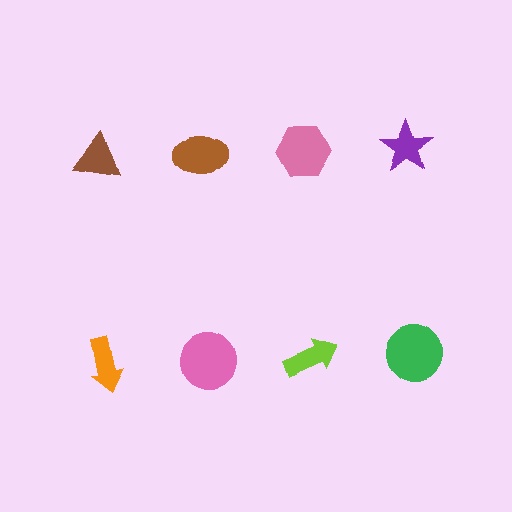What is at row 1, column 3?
A pink hexagon.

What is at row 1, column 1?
A brown triangle.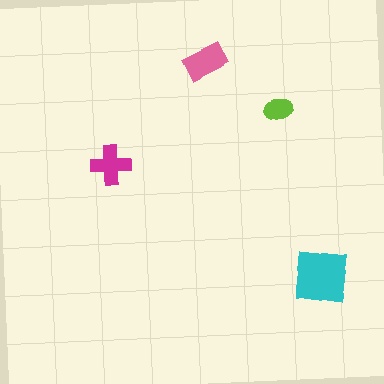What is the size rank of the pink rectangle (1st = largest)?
2nd.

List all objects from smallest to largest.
The lime ellipse, the magenta cross, the pink rectangle, the cyan square.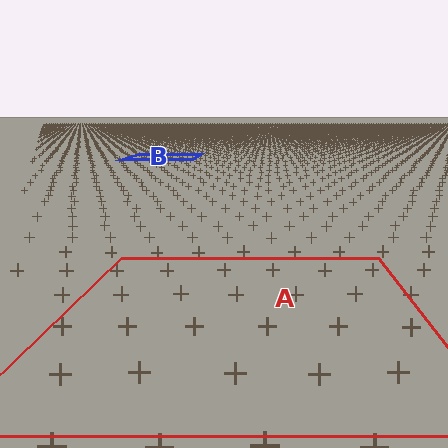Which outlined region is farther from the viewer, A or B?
Region B is farther from the viewer — the texture elements inside it appear smaller and more densely packed.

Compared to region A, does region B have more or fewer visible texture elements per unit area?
Region B has more texture elements per unit area — they are packed more densely because it is farther away.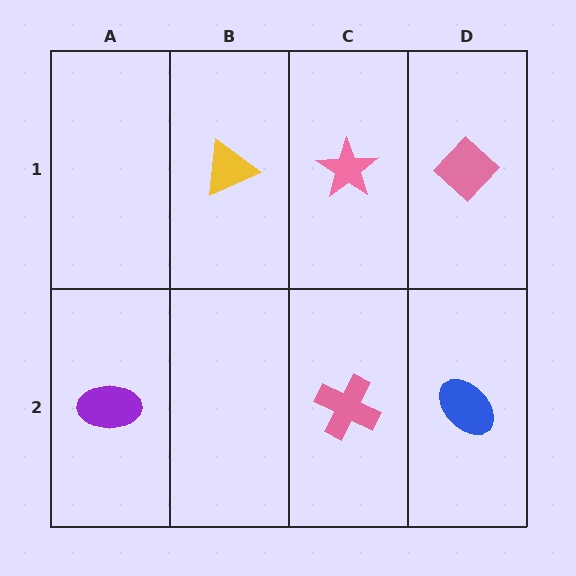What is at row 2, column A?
A purple ellipse.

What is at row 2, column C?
A pink cross.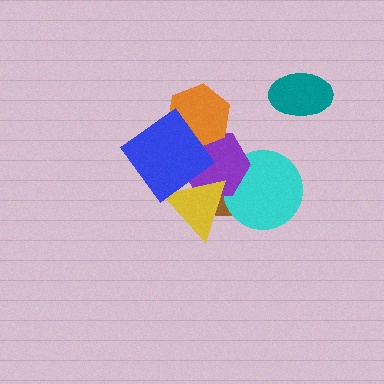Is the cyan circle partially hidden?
Yes, it is partially covered by another shape.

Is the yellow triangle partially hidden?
Yes, it is partially covered by another shape.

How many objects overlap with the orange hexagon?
2 objects overlap with the orange hexagon.